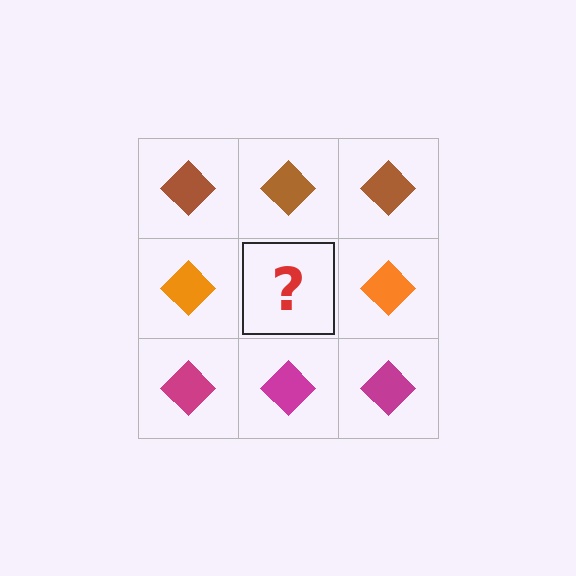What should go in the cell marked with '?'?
The missing cell should contain an orange diamond.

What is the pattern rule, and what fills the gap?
The rule is that each row has a consistent color. The gap should be filled with an orange diamond.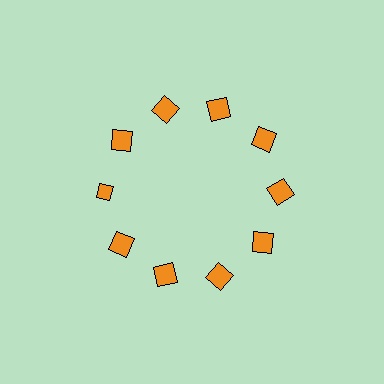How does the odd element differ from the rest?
It has a different shape: diamond instead of square.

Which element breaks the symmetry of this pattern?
The orange diamond at roughly the 9 o'clock position breaks the symmetry. All other shapes are orange squares.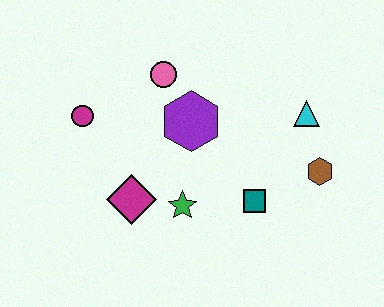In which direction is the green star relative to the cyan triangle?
The green star is to the left of the cyan triangle.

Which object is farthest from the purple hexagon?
The brown hexagon is farthest from the purple hexagon.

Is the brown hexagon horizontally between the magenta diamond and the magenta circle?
No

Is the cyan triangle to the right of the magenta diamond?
Yes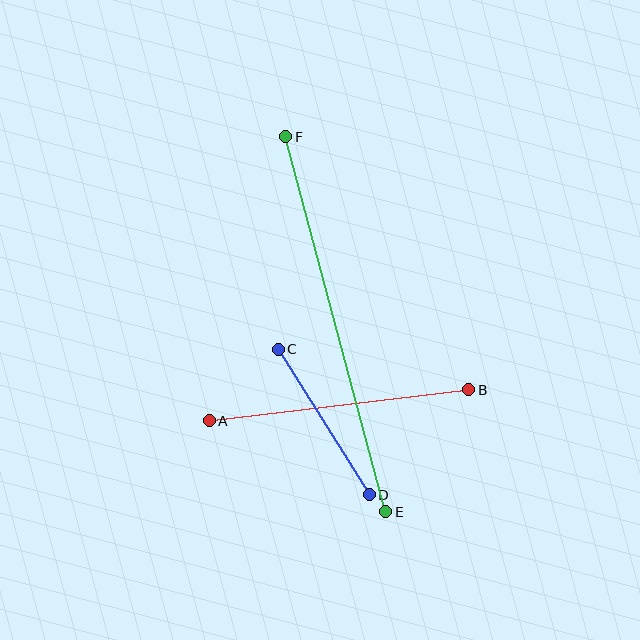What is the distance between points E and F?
The distance is approximately 388 pixels.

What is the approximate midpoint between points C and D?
The midpoint is at approximately (324, 422) pixels.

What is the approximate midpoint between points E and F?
The midpoint is at approximately (336, 324) pixels.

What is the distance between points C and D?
The distance is approximately 171 pixels.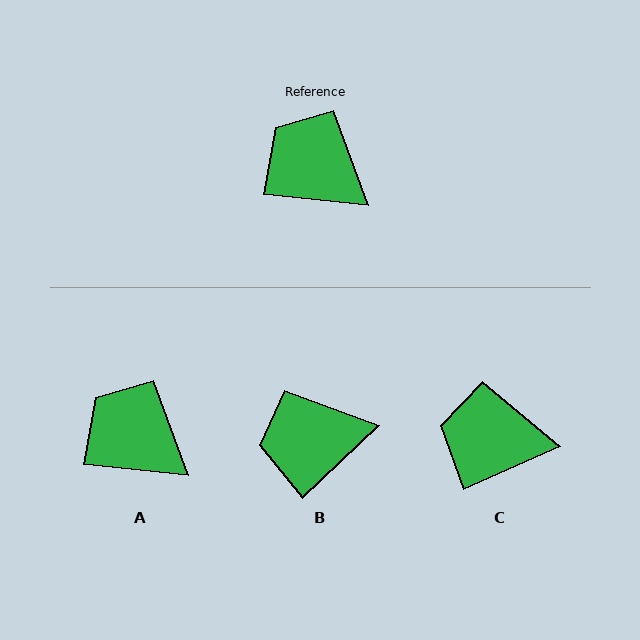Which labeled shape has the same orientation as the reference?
A.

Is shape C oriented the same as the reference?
No, it is off by about 30 degrees.